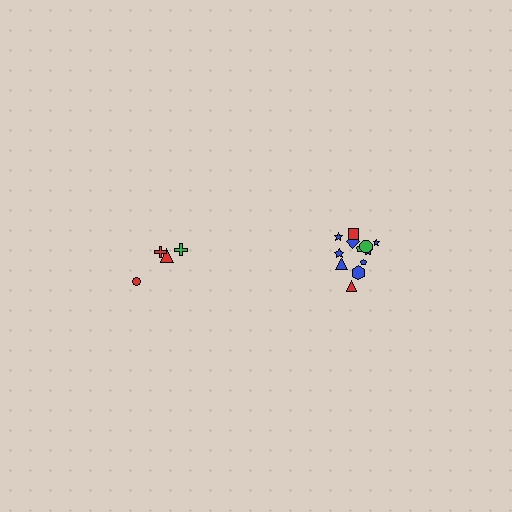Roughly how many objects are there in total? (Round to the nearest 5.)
Roughly 15 objects in total.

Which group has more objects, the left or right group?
The right group.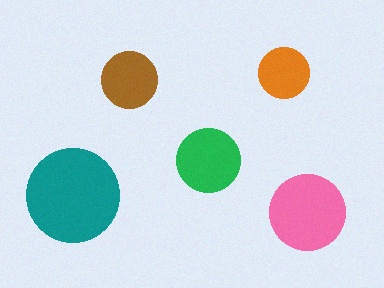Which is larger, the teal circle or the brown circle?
The teal one.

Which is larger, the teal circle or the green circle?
The teal one.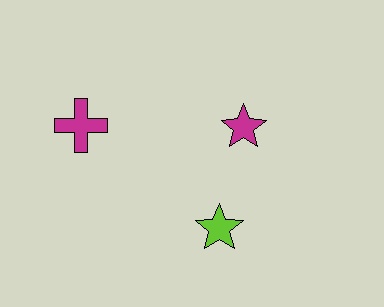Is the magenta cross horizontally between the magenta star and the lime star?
No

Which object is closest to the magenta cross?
The magenta star is closest to the magenta cross.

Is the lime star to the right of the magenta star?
No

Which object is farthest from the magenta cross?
The lime star is farthest from the magenta cross.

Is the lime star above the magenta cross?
No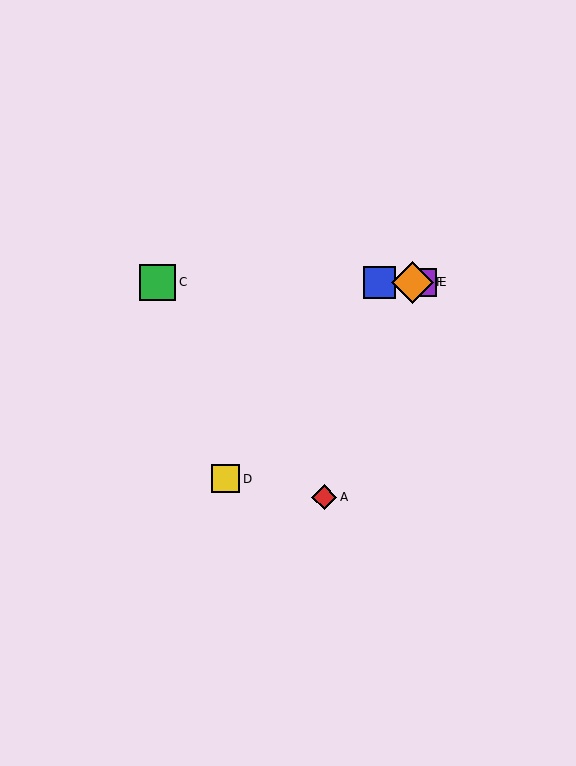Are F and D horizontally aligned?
No, F is at y≈282 and D is at y≈479.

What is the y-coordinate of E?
Object E is at y≈282.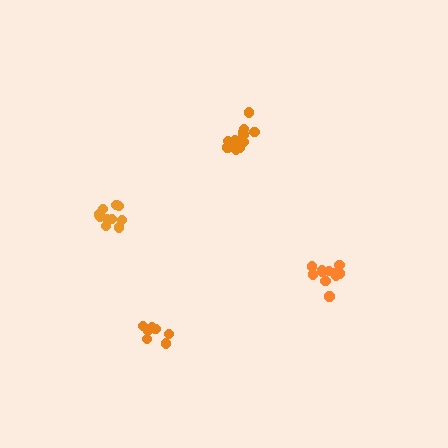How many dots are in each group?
Group 1: 11 dots, Group 2: 7 dots, Group 3: 10 dots, Group 4: 11 dots (39 total).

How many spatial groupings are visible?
There are 4 spatial groupings.